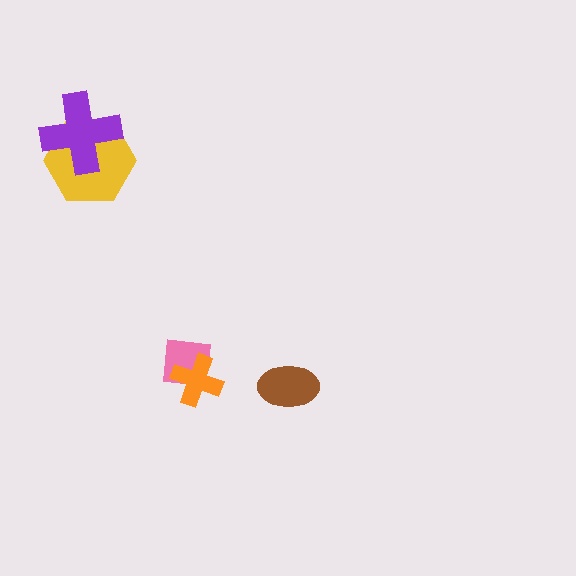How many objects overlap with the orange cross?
1 object overlaps with the orange cross.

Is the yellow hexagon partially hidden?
Yes, it is partially covered by another shape.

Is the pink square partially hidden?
Yes, it is partially covered by another shape.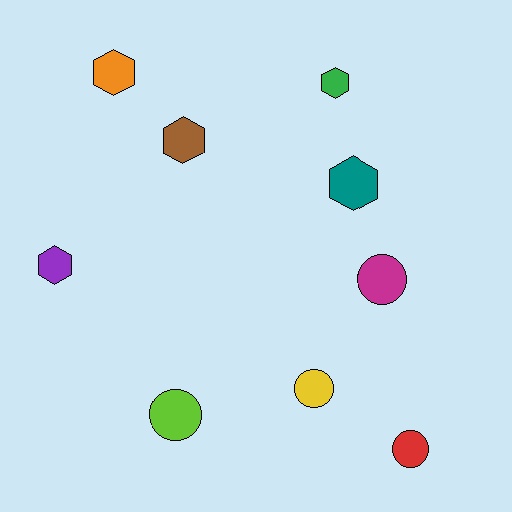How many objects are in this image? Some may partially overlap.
There are 9 objects.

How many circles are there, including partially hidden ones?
There are 4 circles.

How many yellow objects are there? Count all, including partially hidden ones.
There is 1 yellow object.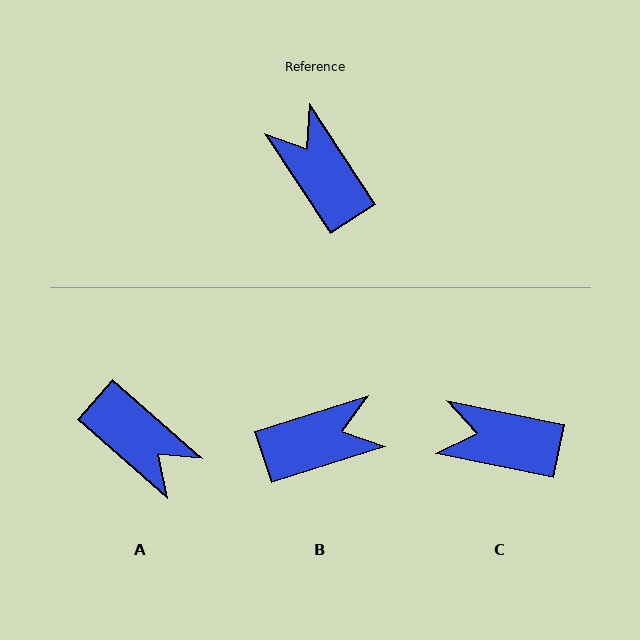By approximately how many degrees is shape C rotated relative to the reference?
Approximately 45 degrees counter-clockwise.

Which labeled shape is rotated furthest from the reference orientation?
A, about 164 degrees away.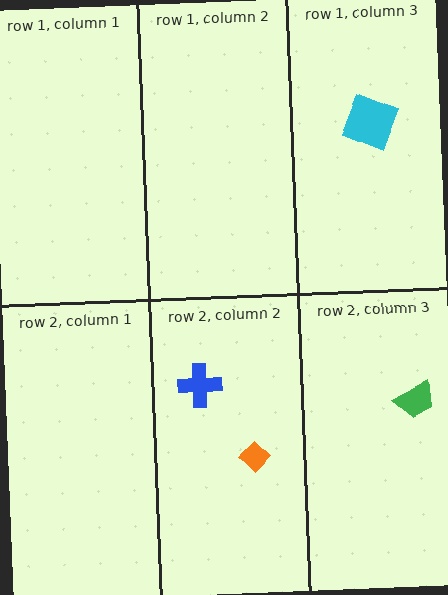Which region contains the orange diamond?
The row 2, column 2 region.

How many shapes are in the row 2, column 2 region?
2.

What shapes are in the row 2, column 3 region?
The green trapezoid.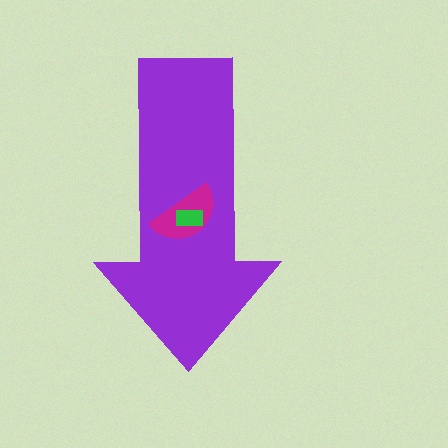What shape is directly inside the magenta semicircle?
The green rectangle.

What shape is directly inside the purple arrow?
The magenta semicircle.